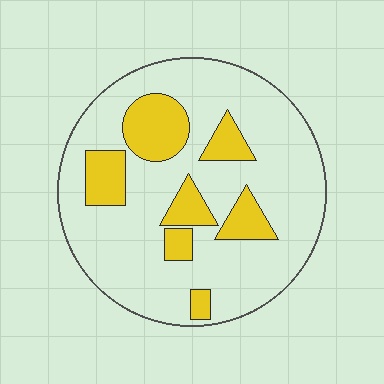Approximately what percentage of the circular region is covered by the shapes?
Approximately 20%.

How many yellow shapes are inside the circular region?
7.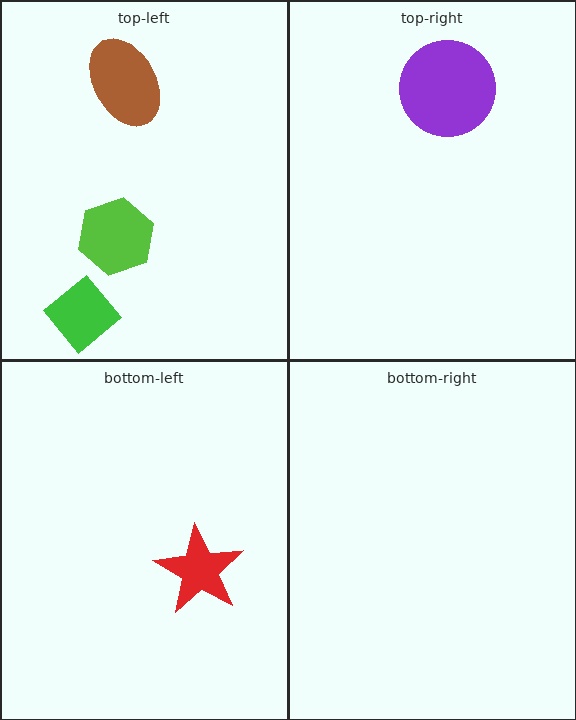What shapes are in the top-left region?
The brown ellipse, the lime hexagon, the green diamond.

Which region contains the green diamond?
The top-left region.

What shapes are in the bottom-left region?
The red star.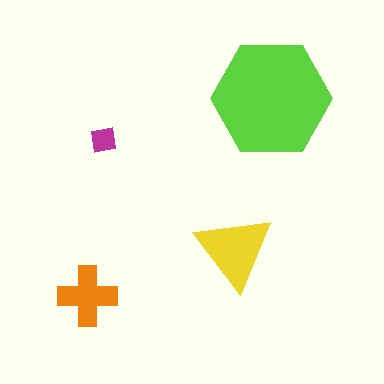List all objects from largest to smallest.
The lime hexagon, the yellow triangle, the orange cross, the magenta square.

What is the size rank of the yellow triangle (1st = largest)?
2nd.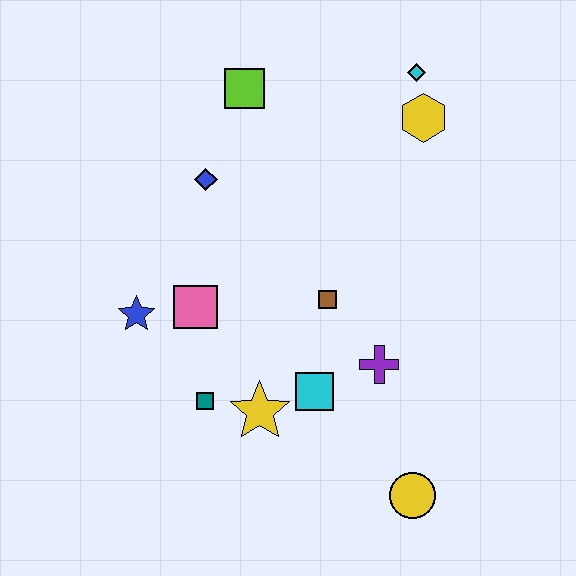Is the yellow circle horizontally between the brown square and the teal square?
No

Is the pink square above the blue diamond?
No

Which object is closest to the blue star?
The pink square is closest to the blue star.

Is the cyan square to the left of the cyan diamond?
Yes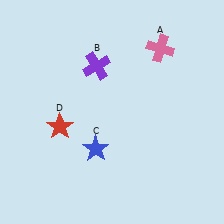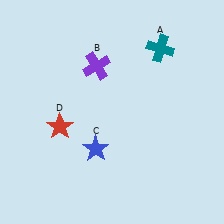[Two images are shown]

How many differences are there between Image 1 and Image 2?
There is 1 difference between the two images.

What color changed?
The cross (A) changed from pink in Image 1 to teal in Image 2.